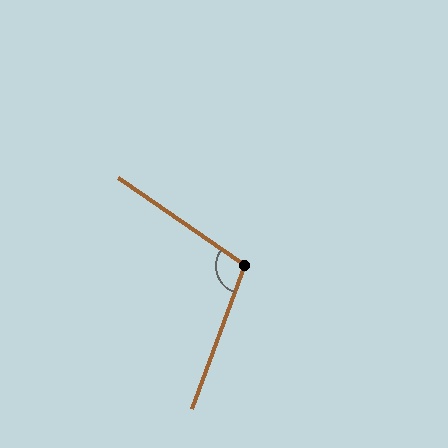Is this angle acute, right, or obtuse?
It is obtuse.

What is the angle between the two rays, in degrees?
Approximately 104 degrees.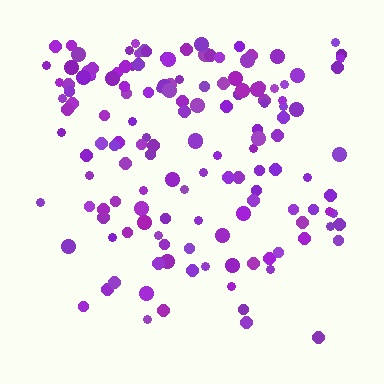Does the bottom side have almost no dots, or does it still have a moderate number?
Still a moderate number, just noticeably fewer than the top.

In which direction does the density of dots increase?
From bottom to top, with the top side densest.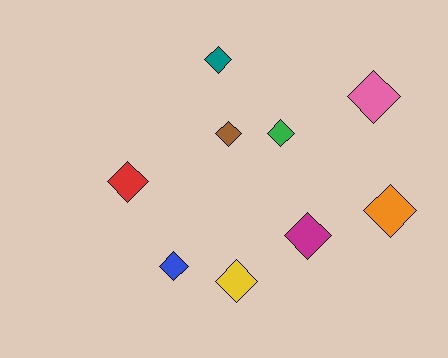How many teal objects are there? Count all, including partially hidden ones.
There is 1 teal object.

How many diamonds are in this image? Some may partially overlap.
There are 9 diamonds.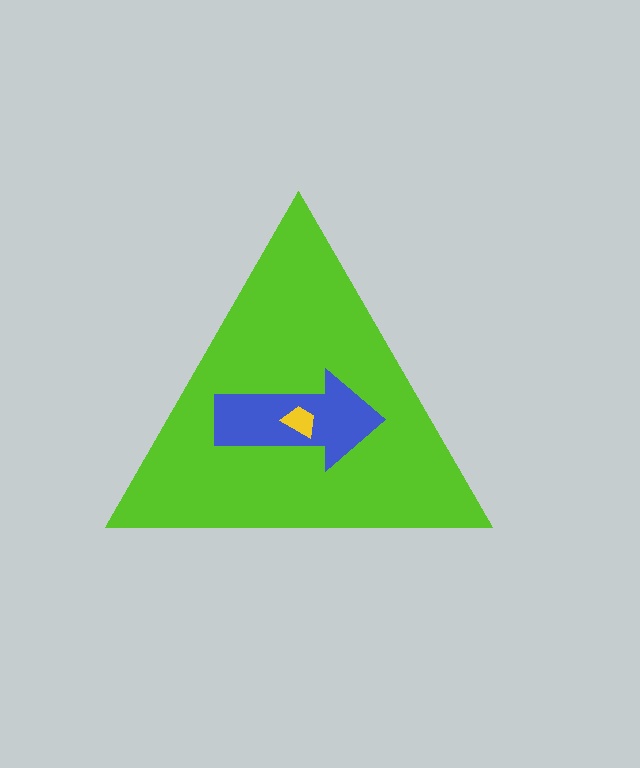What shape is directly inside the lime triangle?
The blue arrow.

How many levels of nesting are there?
3.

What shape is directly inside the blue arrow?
The yellow trapezoid.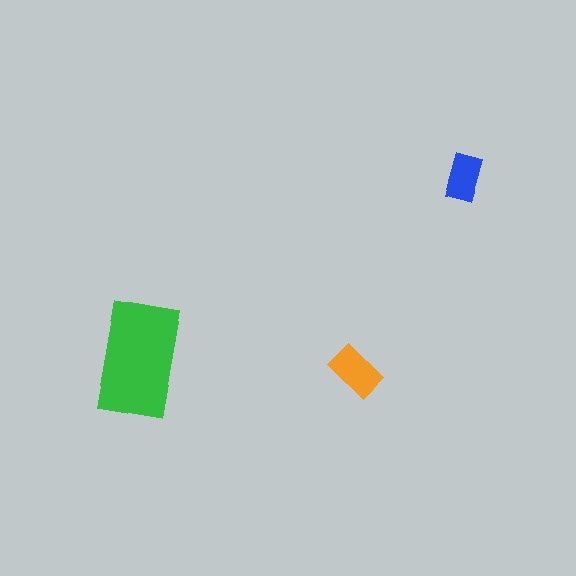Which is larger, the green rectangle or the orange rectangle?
The green one.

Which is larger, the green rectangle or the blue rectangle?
The green one.